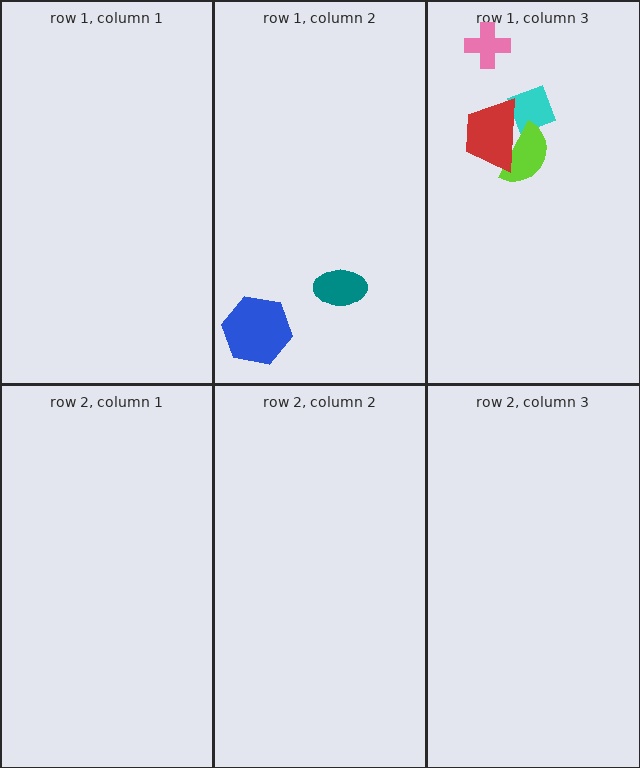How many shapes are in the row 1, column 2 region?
2.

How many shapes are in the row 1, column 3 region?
4.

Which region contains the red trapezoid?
The row 1, column 3 region.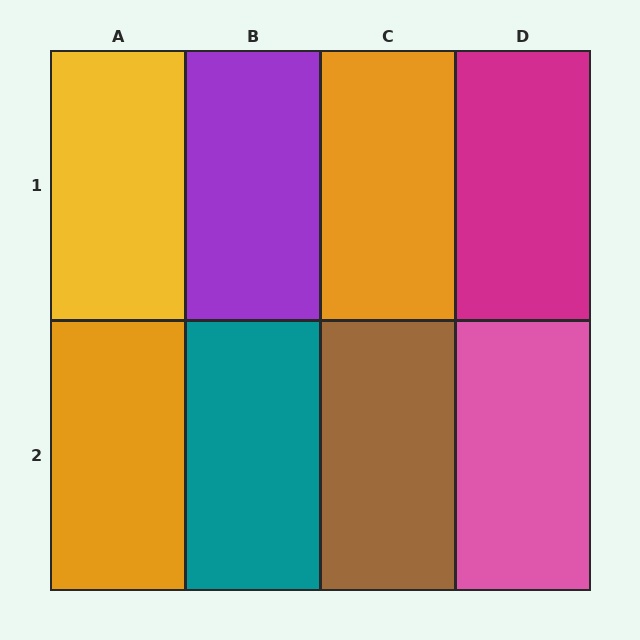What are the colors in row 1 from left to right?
Yellow, purple, orange, magenta.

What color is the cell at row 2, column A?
Orange.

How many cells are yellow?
1 cell is yellow.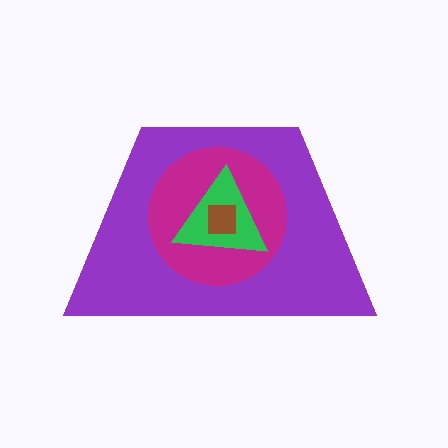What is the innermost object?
The brown square.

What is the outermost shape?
The purple trapezoid.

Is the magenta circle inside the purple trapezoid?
Yes.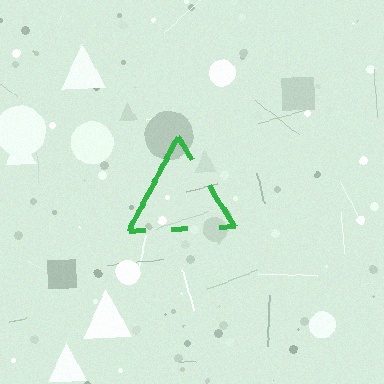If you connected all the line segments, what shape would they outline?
They would outline a triangle.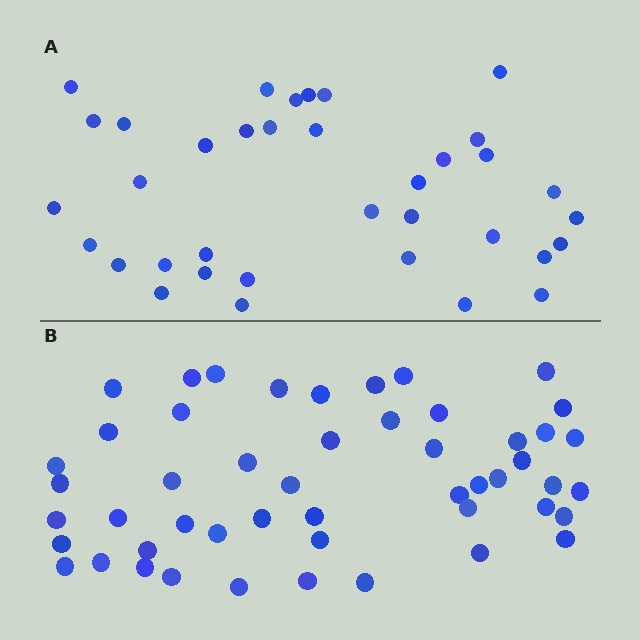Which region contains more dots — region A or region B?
Region B (the bottom region) has more dots.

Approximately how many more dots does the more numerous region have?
Region B has approximately 15 more dots than region A.